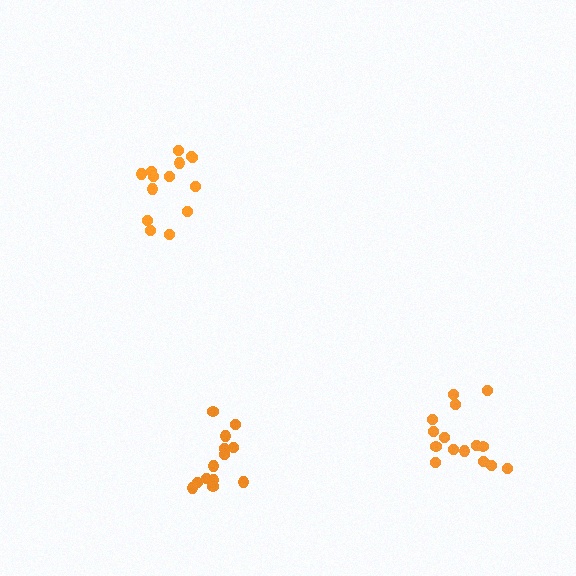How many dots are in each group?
Group 1: 15 dots, Group 2: 14 dots, Group 3: 14 dots (43 total).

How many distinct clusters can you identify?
There are 3 distinct clusters.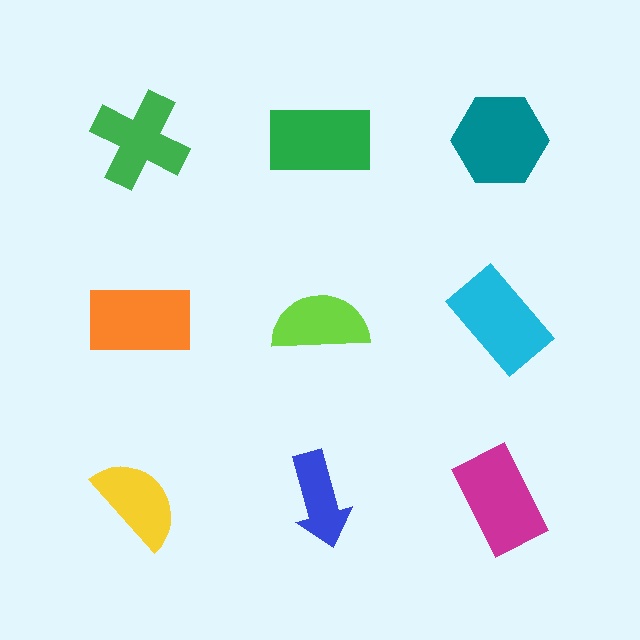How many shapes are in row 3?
3 shapes.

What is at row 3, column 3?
A magenta rectangle.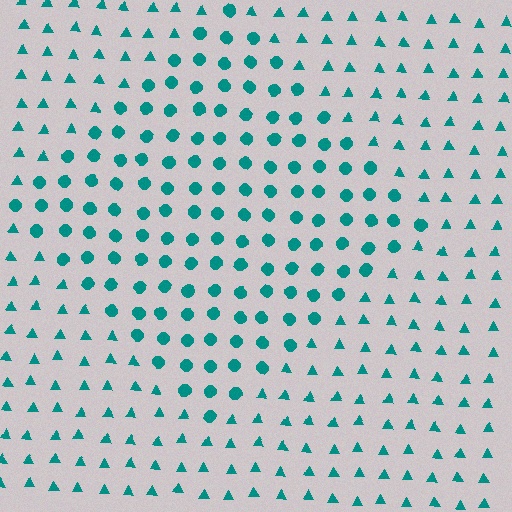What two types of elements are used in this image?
The image uses circles inside the diamond region and triangles outside it.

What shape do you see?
I see a diamond.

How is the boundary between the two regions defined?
The boundary is defined by a change in element shape: circles inside vs. triangles outside. All elements share the same color and spacing.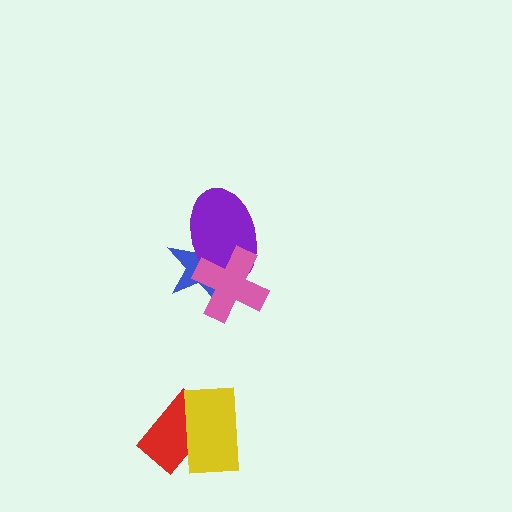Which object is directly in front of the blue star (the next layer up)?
The purple ellipse is directly in front of the blue star.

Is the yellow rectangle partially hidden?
No, no other shape covers it.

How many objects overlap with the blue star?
2 objects overlap with the blue star.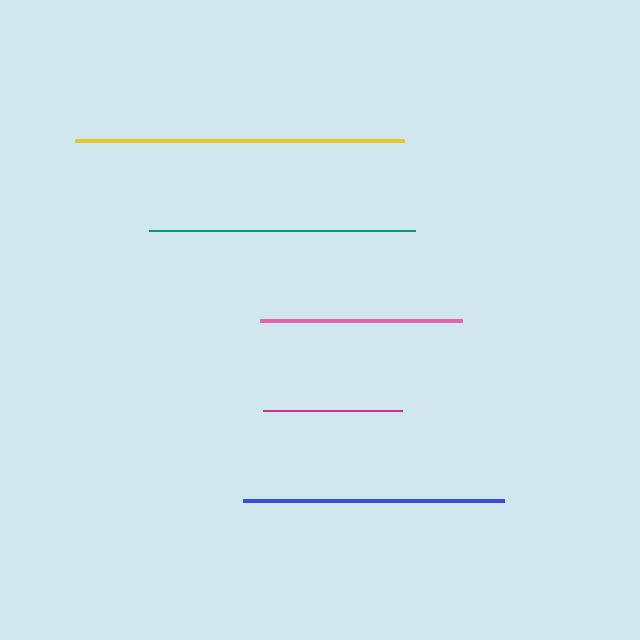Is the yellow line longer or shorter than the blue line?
The yellow line is longer than the blue line.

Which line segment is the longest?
The yellow line is the longest at approximately 329 pixels.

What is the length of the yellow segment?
The yellow segment is approximately 329 pixels long.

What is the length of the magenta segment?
The magenta segment is approximately 139 pixels long.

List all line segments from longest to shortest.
From longest to shortest: yellow, teal, blue, pink, magenta.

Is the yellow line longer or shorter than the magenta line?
The yellow line is longer than the magenta line.